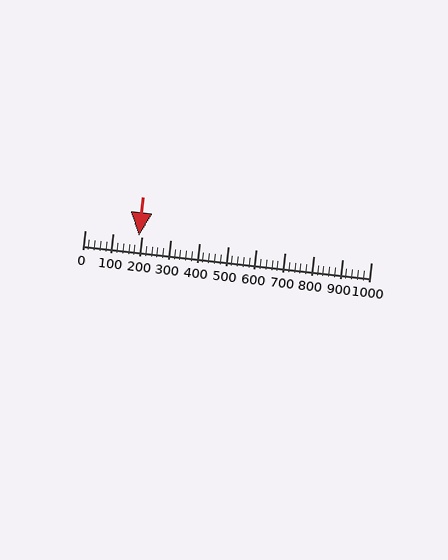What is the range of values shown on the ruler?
The ruler shows values from 0 to 1000.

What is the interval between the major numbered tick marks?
The major tick marks are spaced 100 units apart.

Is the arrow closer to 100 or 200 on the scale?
The arrow is closer to 200.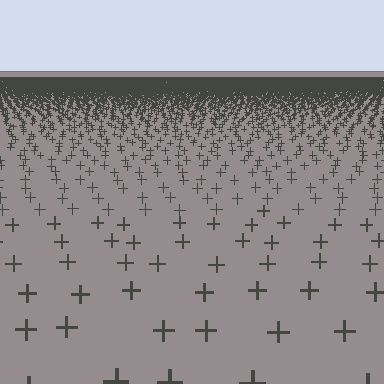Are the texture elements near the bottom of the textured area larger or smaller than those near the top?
Larger. Near the bottom, elements are closer to the viewer and appear at a bigger on-screen size.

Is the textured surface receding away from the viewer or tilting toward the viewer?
The surface is receding away from the viewer. Texture elements get smaller and denser toward the top.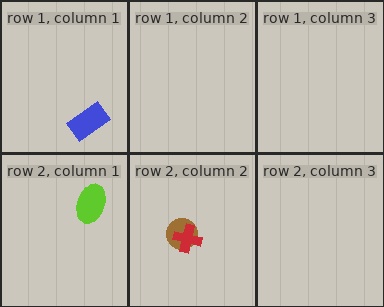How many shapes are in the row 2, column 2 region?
2.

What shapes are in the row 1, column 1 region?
The blue rectangle.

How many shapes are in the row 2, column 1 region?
1.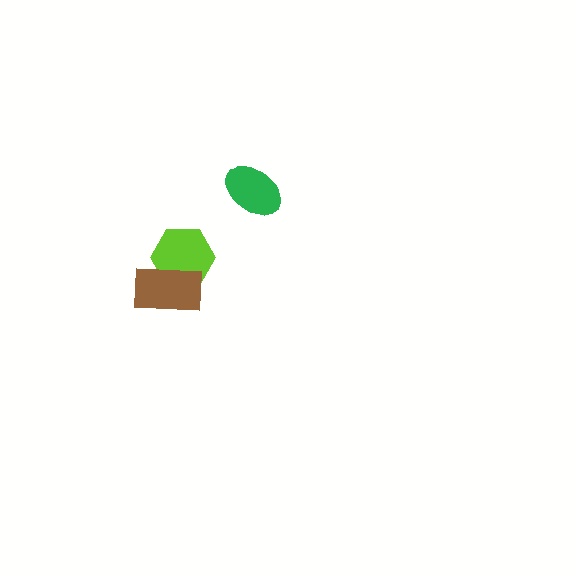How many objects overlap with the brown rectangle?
1 object overlaps with the brown rectangle.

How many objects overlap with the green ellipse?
0 objects overlap with the green ellipse.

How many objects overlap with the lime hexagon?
1 object overlaps with the lime hexagon.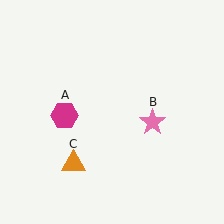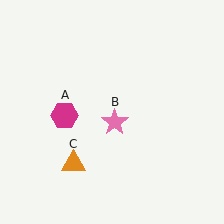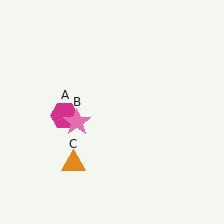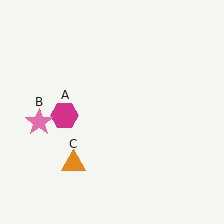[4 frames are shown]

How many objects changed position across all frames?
1 object changed position: pink star (object B).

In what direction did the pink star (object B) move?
The pink star (object B) moved left.